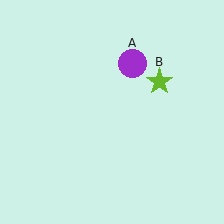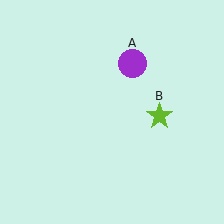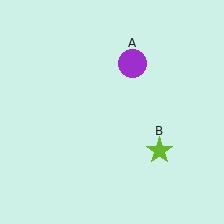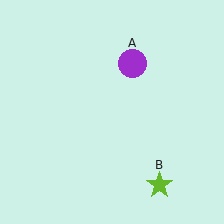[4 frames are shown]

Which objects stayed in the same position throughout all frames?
Purple circle (object A) remained stationary.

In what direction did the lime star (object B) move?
The lime star (object B) moved down.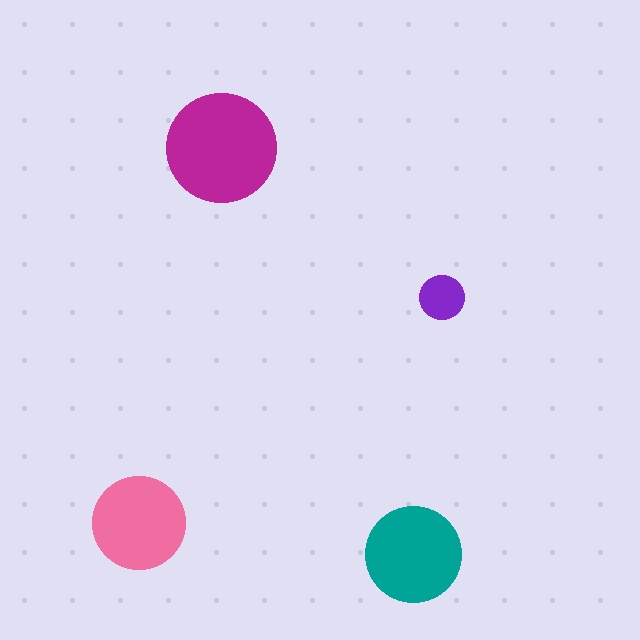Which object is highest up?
The magenta circle is topmost.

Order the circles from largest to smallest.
the magenta one, the teal one, the pink one, the purple one.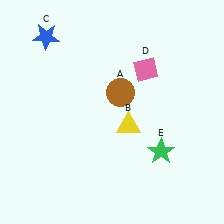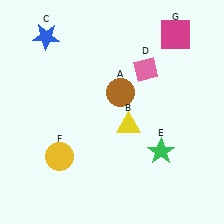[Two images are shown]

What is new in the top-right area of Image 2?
A magenta square (G) was added in the top-right area of Image 2.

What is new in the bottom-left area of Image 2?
A yellow circle (F) was added in the bottom-left area of Image 2.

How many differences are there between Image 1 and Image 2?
There are 2 differences between the two images.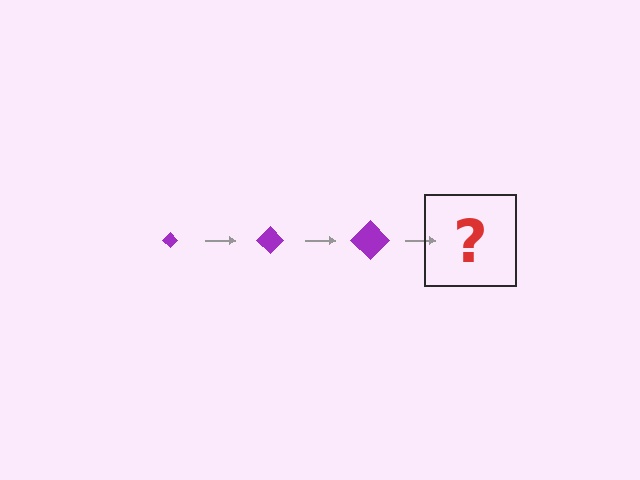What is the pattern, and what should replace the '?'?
The pattern is that the diamond gets progressively larger each step. The '?' should be a purple diamond, larger than the previous one.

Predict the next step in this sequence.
The next step is a purple diamond, larger than the previous one.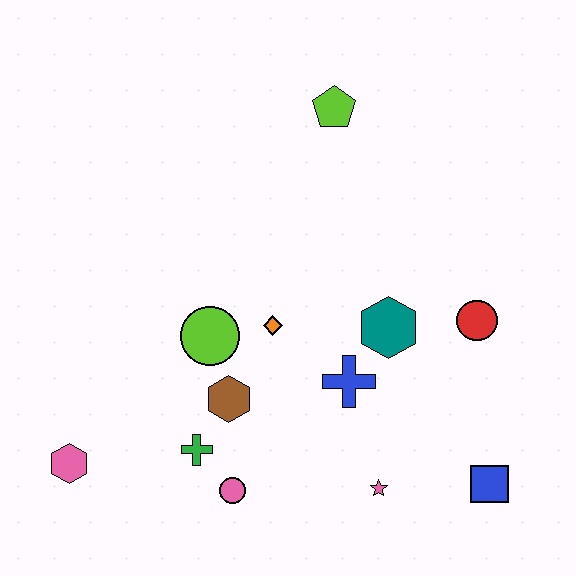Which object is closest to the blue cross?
The teal hexagon is closest to the blue cross.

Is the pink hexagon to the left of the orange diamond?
Yes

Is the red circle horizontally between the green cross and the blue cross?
No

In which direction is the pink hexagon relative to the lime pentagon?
The pink hexagon is below the lime pentagon.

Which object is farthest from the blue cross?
The pink hexagon is farthest from the blue cross.